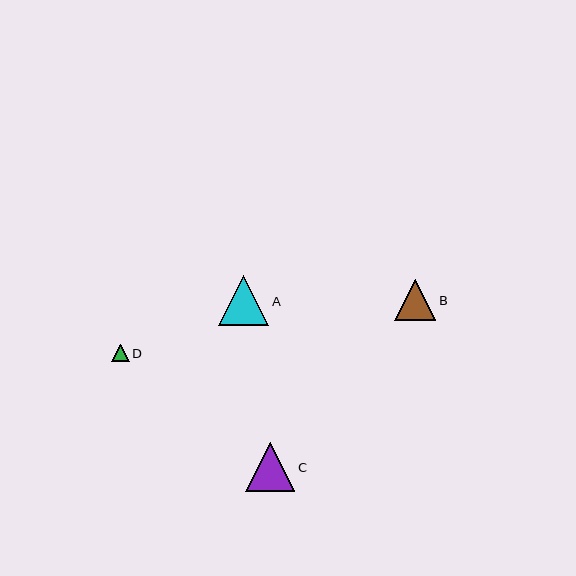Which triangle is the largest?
Triangle A is the largest with a size of approximately 50 pixels.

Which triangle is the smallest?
Triangle D is the smallest with a size of approximately 17 pixels.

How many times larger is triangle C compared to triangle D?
Triangle C is approximately 2.8 times the size of triangle D.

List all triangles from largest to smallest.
From largest to smallest: A, C, B, D.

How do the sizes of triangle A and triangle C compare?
Triangle A and triangle C are approximately the same size.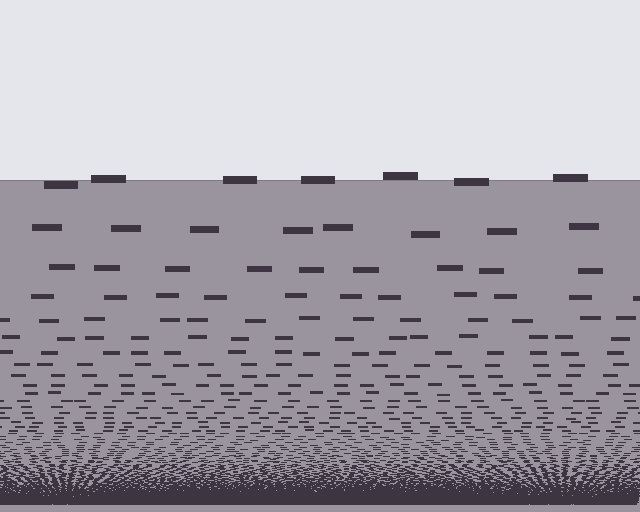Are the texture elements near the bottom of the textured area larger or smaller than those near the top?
Smaller. The gradient is inverted — elements near the bottom are smaller and denser.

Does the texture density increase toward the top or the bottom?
Density increases toward the bottom.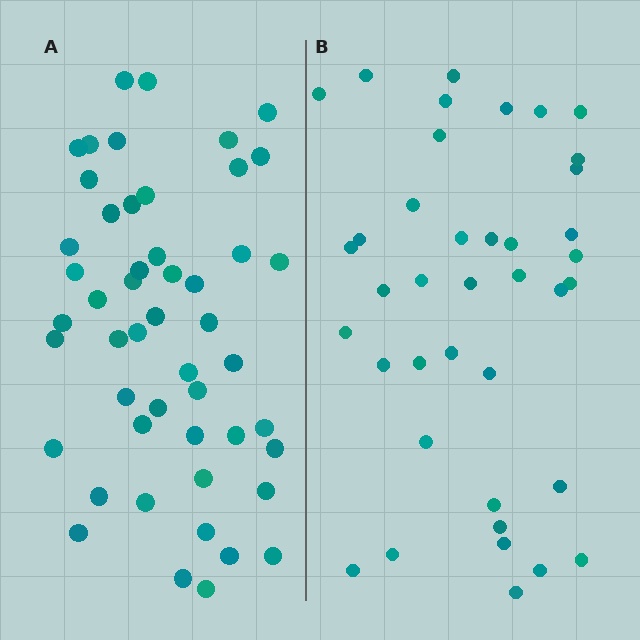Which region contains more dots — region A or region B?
Region A (the left region) has more dots.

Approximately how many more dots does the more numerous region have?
Region A has roughly 12 or so more dots than region B.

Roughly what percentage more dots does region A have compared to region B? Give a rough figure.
About 30% more.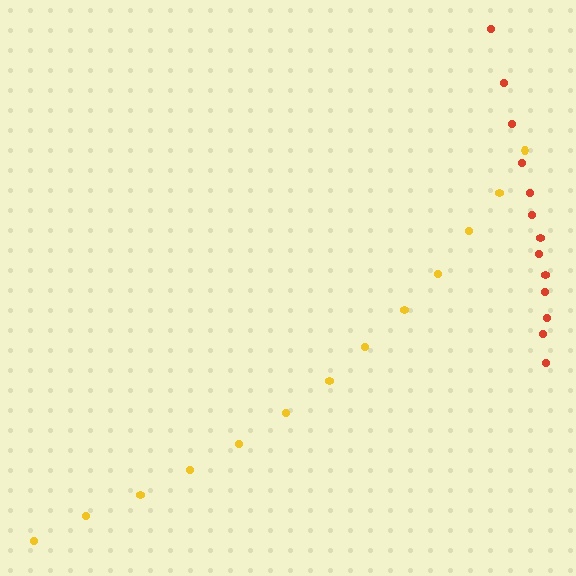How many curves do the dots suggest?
There are 2 distinct paths.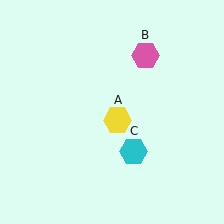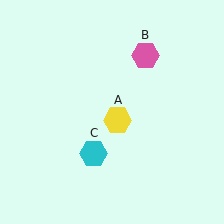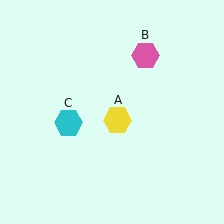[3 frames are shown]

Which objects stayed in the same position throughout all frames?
Yellow hexagon (object A) and pink hexagon (object B) remained stationary.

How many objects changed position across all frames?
1 object changed position: cyan hexagon (object C).